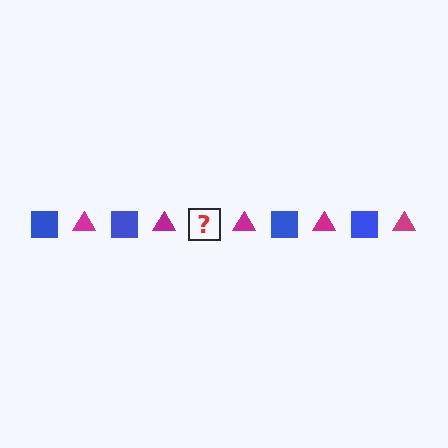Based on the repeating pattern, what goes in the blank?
The blank should be a blue square.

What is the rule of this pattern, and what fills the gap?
The rule is that the pattern alternates between blue square and magenta triangle. The gap should be filled with a blue square.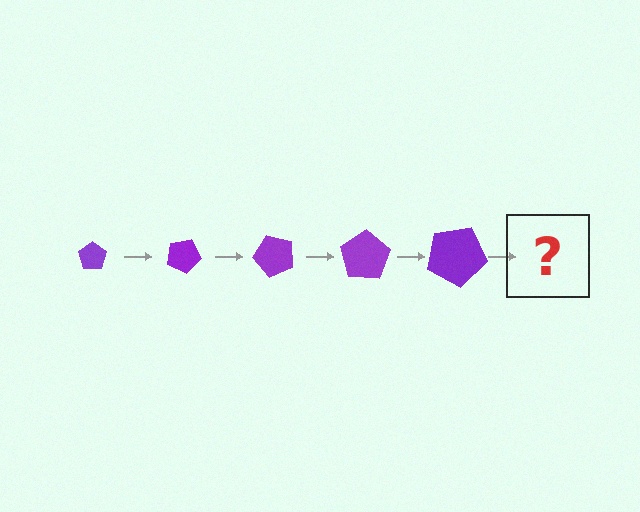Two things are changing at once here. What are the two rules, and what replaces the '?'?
The two rules are that the pentagon grows larger each step and it rotates 25 degrees each step. The '?' should be a pentagon, larger than the previous one and rotated 125 degrees from the start.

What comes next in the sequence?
The next element should be a pentagon, larger than the previous one and rotated 125 degrees from the start.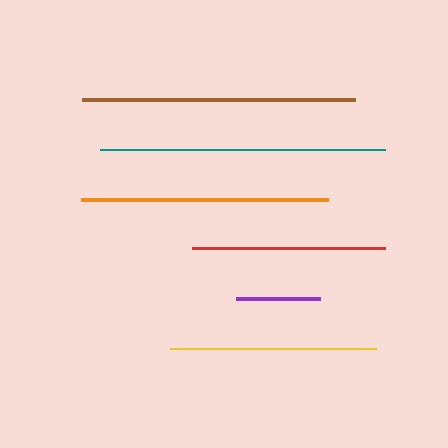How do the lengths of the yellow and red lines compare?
The yellow and red lines are approximately the same length.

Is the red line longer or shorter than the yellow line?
The yellow line is longer than the red line.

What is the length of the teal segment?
The teal segment is approximately 285 pixels long.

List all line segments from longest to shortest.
From longest to shortest: teal, brown, orange, yellow, red, purple.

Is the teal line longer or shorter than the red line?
The teal line is longer than the red line.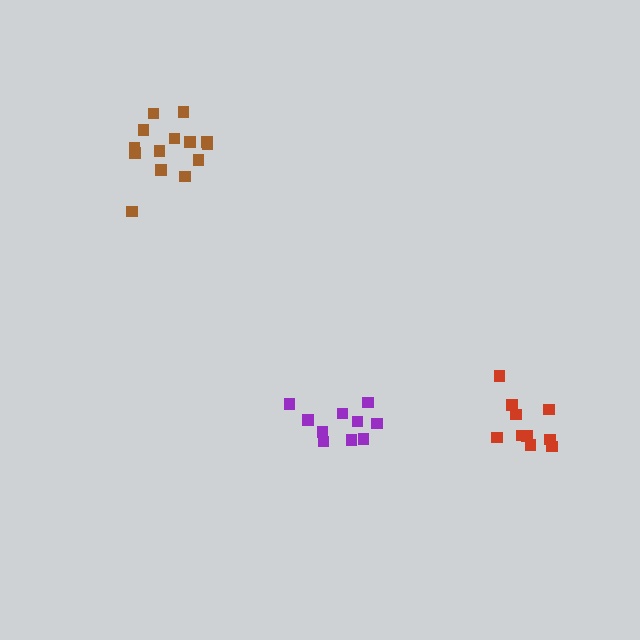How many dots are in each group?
Group 1: 14 dots, Group 2: 10 dots, Group 3: 10 dots (34 total).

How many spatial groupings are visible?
There are 3 spatial groupings.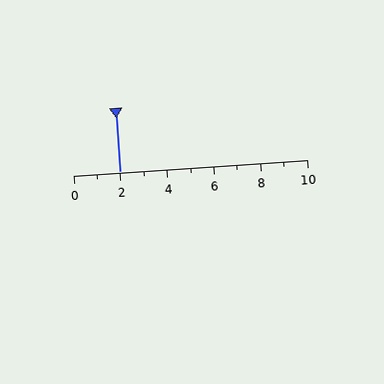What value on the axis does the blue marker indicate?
The marker indicates approximately 2.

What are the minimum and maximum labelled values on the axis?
The axis runs from 0 to 10.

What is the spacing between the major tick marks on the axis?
The major ticks are spaced 2 apart.